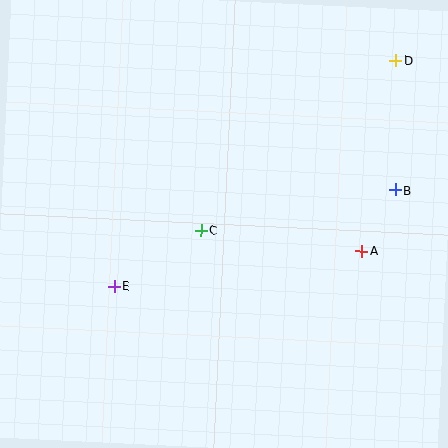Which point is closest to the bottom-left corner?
Point E is closest to the bottom-left corner.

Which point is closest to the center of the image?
Point C at (201, 230) is closest to the center.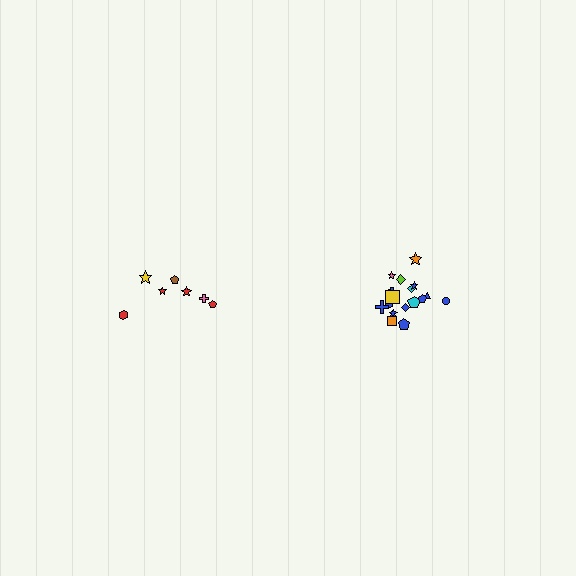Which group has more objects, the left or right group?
The right group.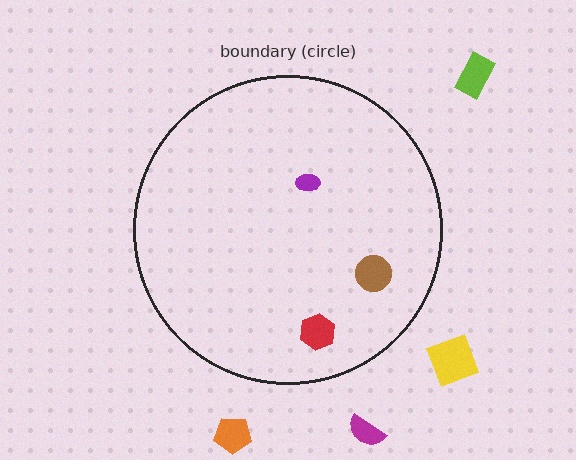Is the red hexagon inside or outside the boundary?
Inside.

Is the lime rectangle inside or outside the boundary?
Outside.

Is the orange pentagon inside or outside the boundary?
Outside.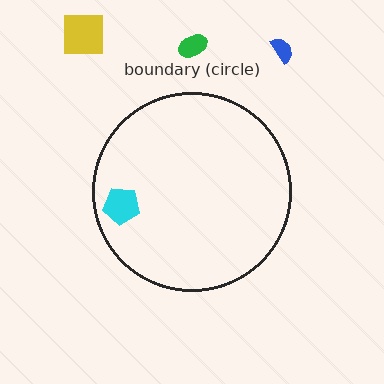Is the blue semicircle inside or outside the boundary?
Outside.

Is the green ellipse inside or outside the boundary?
Outside.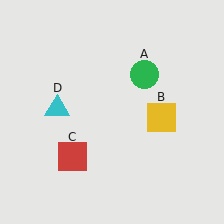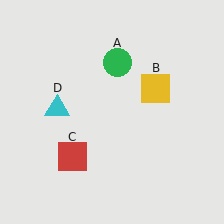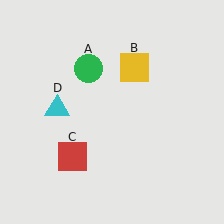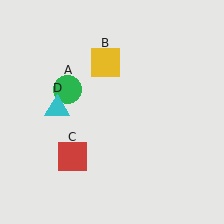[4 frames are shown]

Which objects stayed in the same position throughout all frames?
Red square (object C) and cyan triangle (object D) remained stationary.